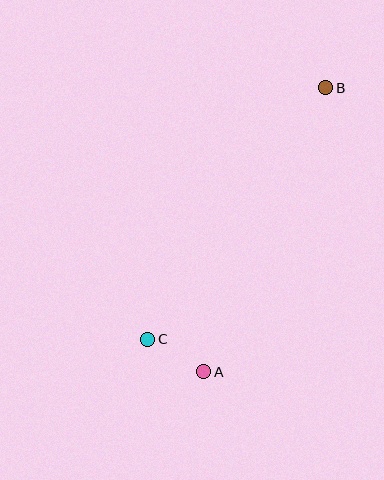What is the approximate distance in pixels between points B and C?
The distance between B and C is approximately 308 pixels.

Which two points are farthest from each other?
Points A and B are farthest from each other.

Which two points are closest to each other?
Points A and C are closest to each other.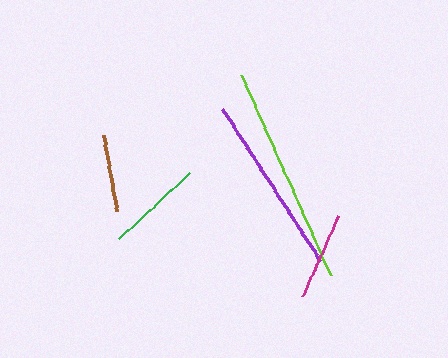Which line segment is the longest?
The lime line is the longest at approximately 220 pixels.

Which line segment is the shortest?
The brown line is the shortest at approximately 76 pixels.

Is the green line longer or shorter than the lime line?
The lime line is longer than the green line.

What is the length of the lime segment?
The lime segment is approximately 220 pixels long.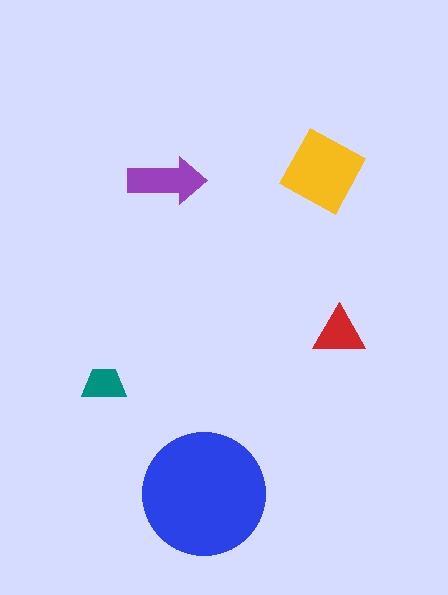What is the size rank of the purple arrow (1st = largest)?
3rd.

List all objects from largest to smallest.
The blue circle, the yellow square, the purple arrow, the red triangle, the teal trapezoid.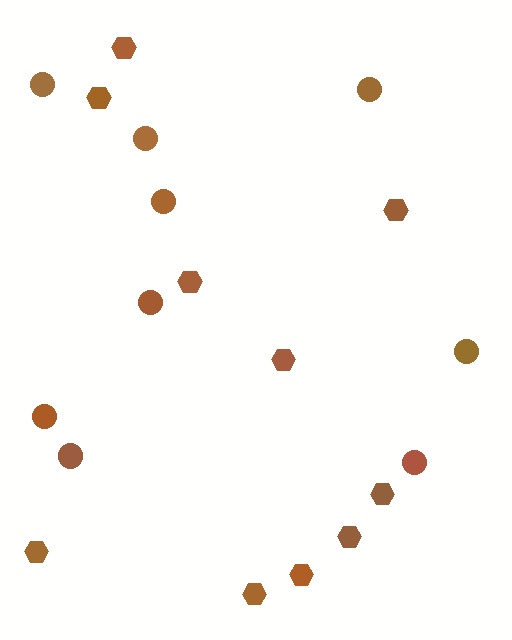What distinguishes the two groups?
There are 2 groups: one group of hexagons (10) and one group of circles (9).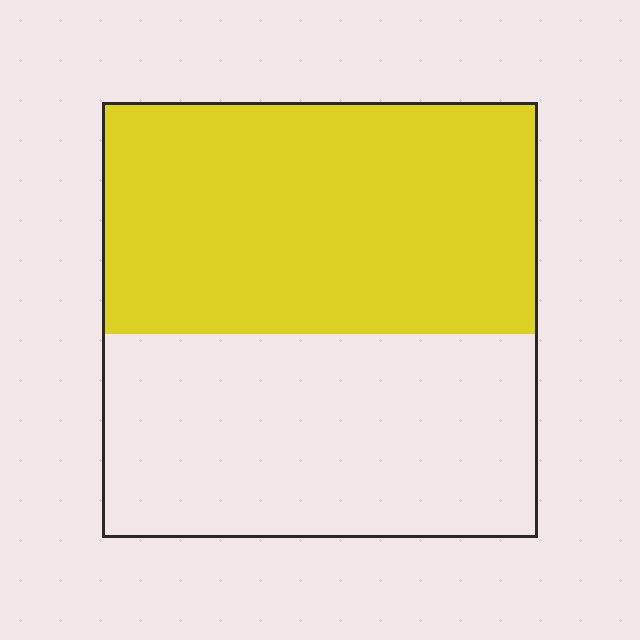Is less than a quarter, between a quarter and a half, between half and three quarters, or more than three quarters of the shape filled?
Between half and three quarters.